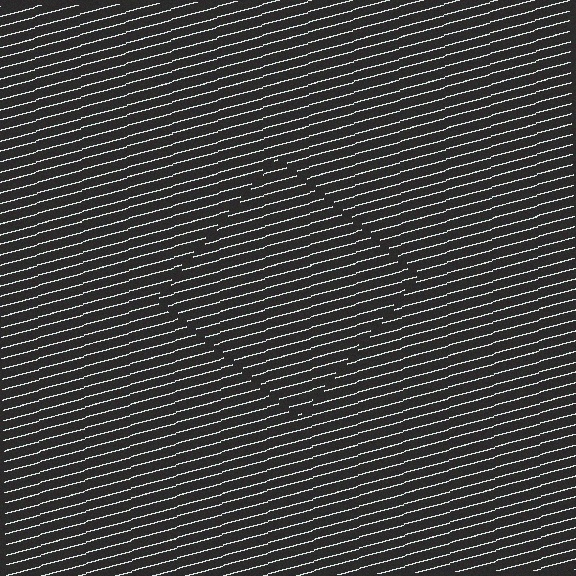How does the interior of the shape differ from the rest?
The interior of the shape contains the same grating, shifted by half a period — the contour is defined by the phase discontinuity where line-ends from the inner and outer gratings abut.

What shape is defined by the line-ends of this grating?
An illusory square. The interior of the shape contains the same grating, shifted by half a period — the contour is defined by the phase discontinuity where line-ends from the inner and outer gratings abut.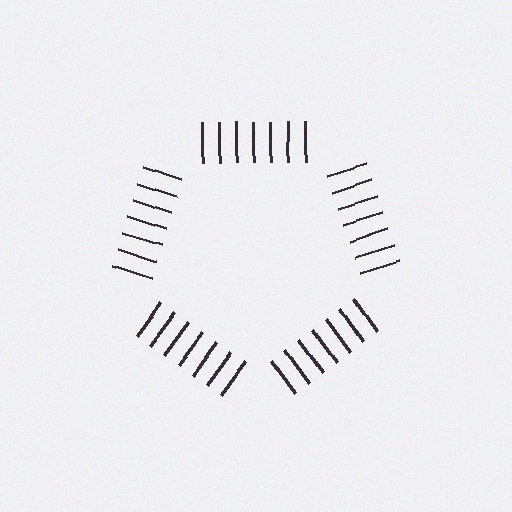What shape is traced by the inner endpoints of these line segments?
An illusory pentagon — the line segments terminate on its edges but no continuous stroke is drawn.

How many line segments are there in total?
35 — 7 along each of the 5 edges.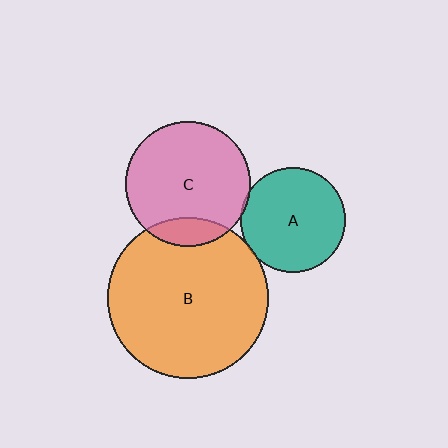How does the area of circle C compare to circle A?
Approximately 1.4 times.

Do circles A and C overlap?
Yes.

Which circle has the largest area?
Circle B (orange).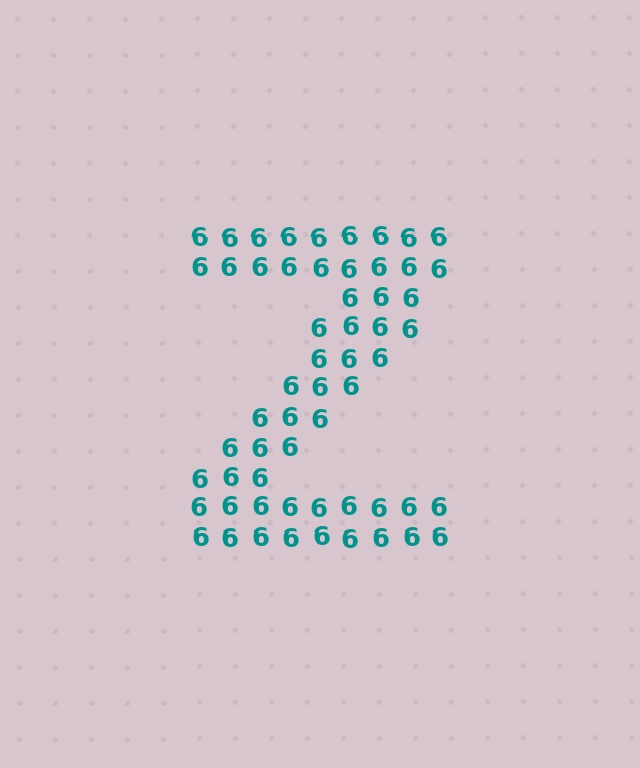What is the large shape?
The large shape is the letter Z.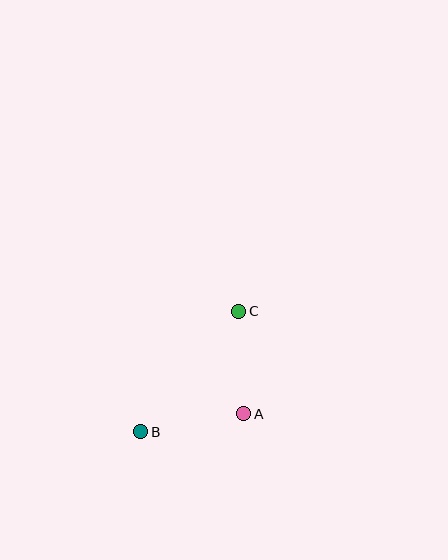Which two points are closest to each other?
Points A and C are closest to each other.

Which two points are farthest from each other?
Points B and C are farthest from each other.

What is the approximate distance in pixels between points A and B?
The distance between A and B is approximately 105 pixels.